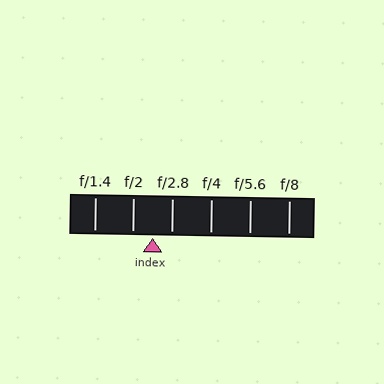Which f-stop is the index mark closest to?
The index mark is closest to f/2.8.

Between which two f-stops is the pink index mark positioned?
The index mark is between f/2 and f/2.8.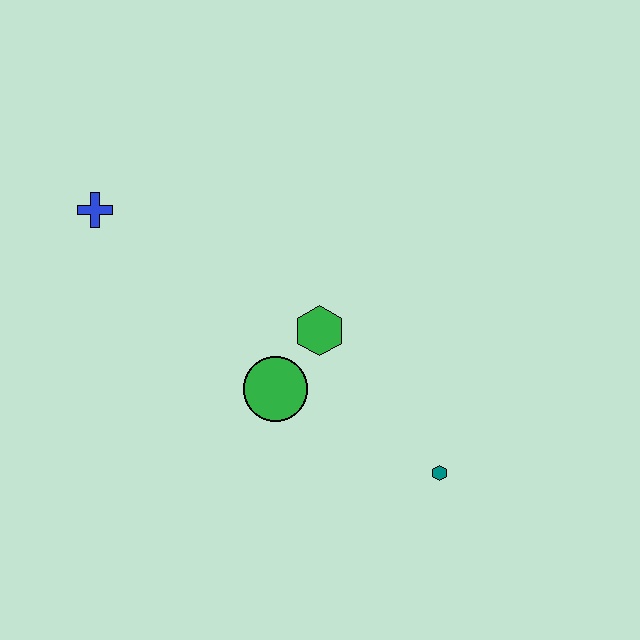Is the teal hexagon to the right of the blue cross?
Yes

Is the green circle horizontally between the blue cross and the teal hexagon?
Yes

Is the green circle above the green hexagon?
No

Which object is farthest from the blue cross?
The teal hexagon is farthest from the blue cross.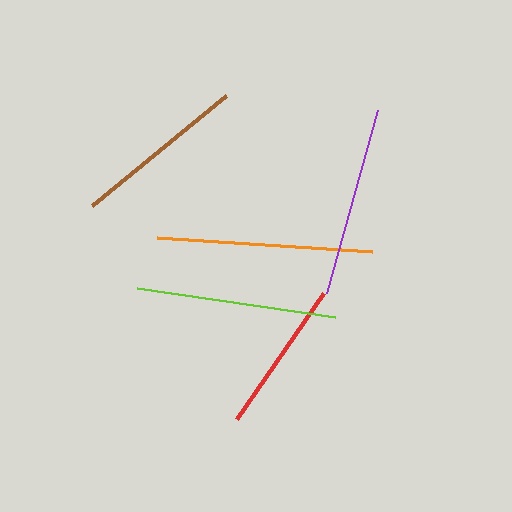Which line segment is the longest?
The orange line is the longest at approximately 215 pixels.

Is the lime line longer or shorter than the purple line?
The lime line is longer than the purple line.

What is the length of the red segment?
The red segment is approximately 153 pixels long.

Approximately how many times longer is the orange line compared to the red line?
The orange line is approximately 1.4 times the length of the red line.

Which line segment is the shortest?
The red line is the shortest at approximately 153 pixels.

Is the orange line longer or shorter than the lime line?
The orange line is longer than the lime line.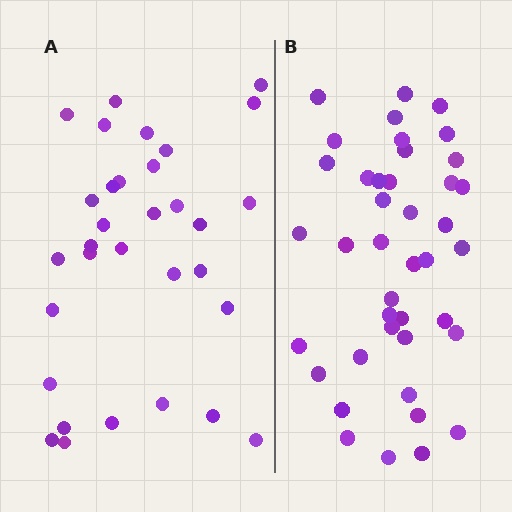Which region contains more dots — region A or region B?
Region B (the right region) has more dots.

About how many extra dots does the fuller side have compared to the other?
Region B has roughly 8 or so more dots than region A.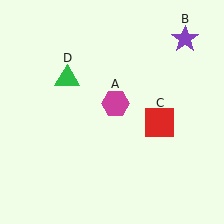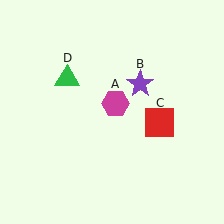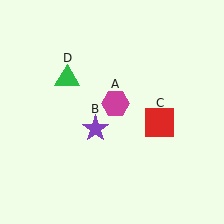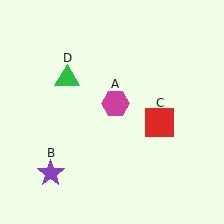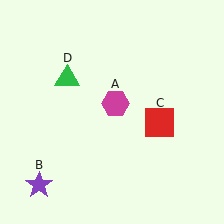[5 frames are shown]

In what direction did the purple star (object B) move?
The purple star (object B) moved down and to the left.